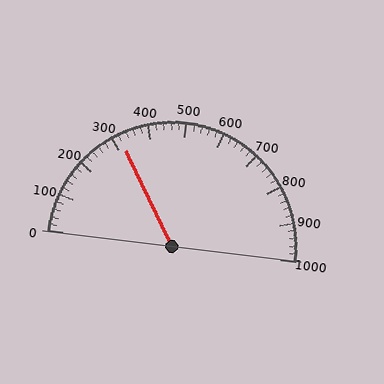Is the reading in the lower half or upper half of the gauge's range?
The reading is in the lower half of the range (0 to 1000).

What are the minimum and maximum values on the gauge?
The gauge ranges from 0 to 1000.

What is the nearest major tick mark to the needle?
The nearest major tick mark is 300.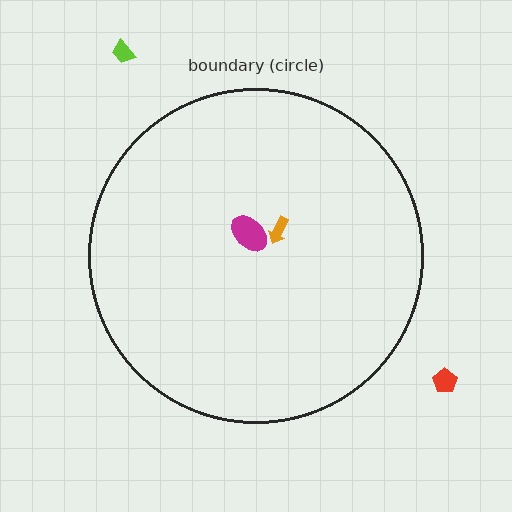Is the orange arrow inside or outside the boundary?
Inside.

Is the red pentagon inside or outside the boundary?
Outside.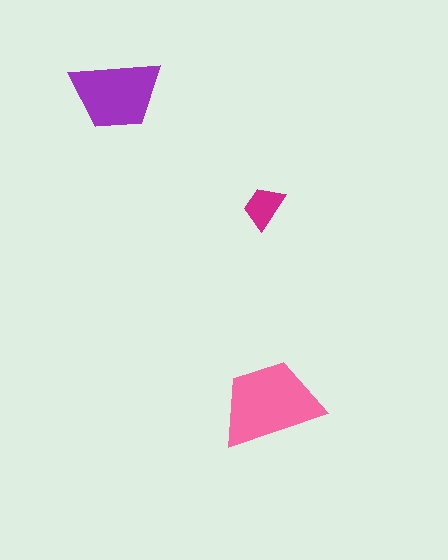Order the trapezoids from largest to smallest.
the pink one, the purple one, the magenta one.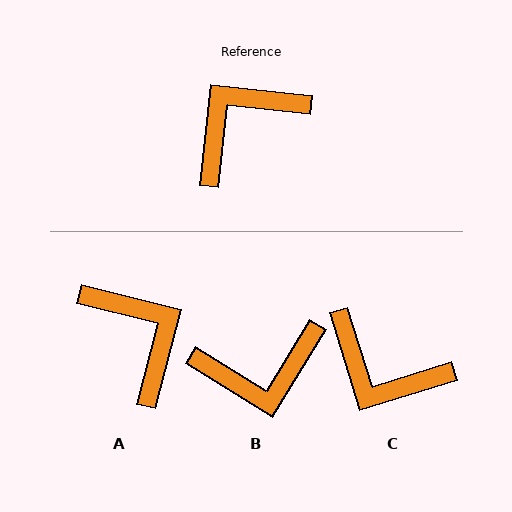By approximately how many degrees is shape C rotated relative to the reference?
Approximately 114 degrees counter-clockwise.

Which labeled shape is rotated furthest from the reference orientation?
B, about 155 degrees away.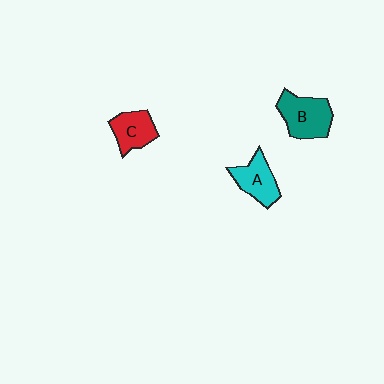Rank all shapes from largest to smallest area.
From largest to smallest: B (teal), A (cyan), C (red).